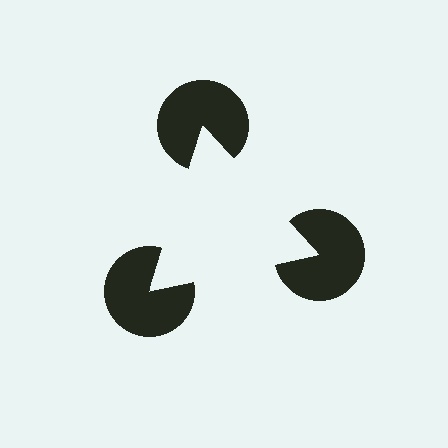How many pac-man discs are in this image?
There are 3 — one at each vertex of the illusory triangle.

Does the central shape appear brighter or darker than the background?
It typically appears slightly brighter than the background, even though no actual brightness change is drawn.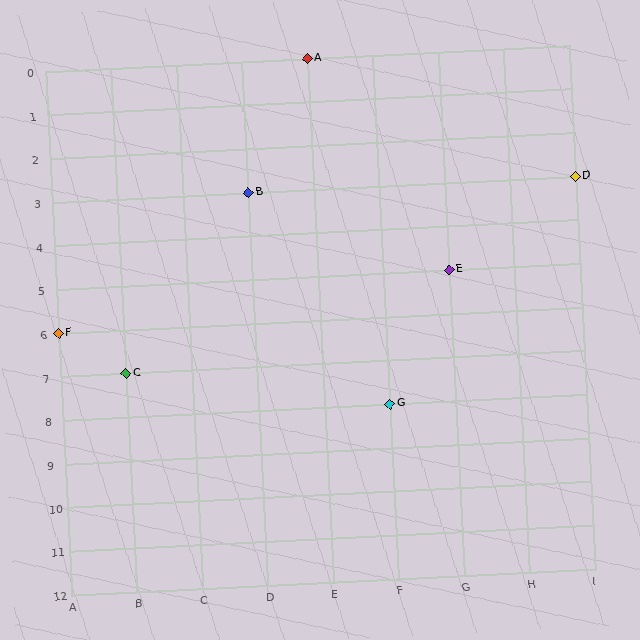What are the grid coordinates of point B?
Point B is at grid coordinates (D, 3).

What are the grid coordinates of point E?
Point E is at grid coordinates (G, 5).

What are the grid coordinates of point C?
Point C is at grid coordinates (B, 7).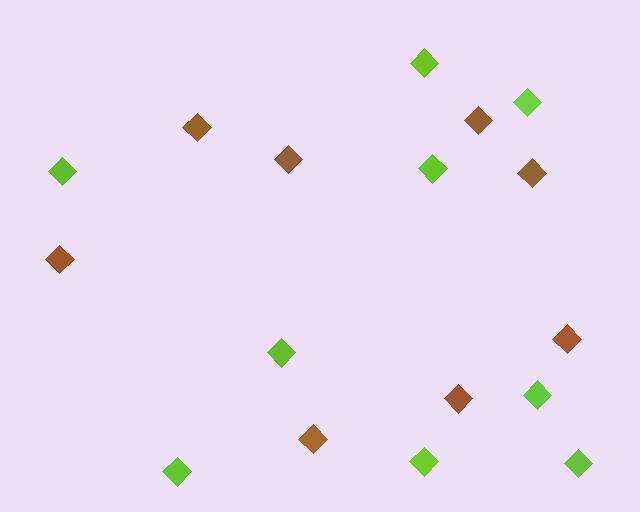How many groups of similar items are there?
There are 2 groups: one group of brown diamonds (8) and one group of lime diamonds (9).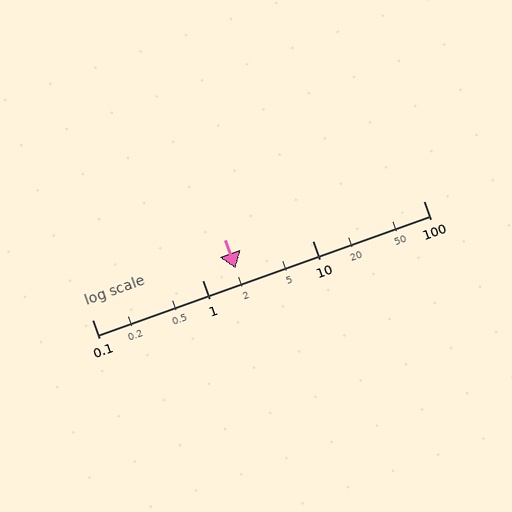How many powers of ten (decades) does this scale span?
The scale spans 3 decades, from 0.1 to 100.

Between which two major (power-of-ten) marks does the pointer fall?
The pointer is between 1 and 10.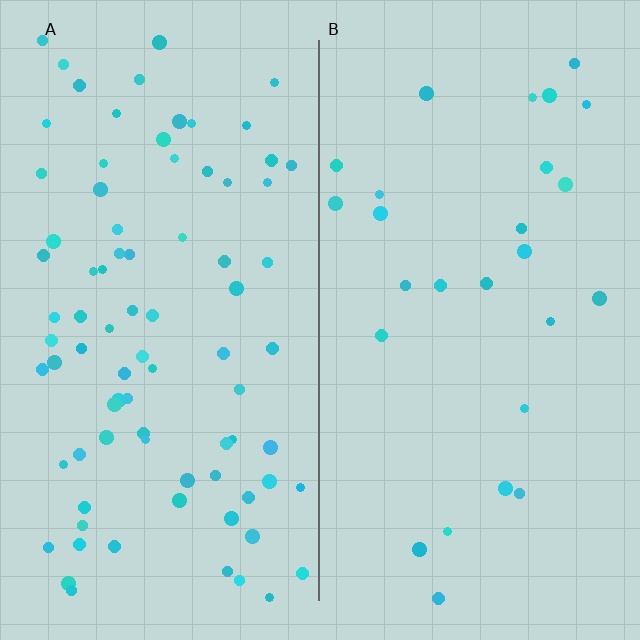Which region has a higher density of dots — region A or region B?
A (the left).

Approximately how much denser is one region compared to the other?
Approximately 3.1× — region A over region B.